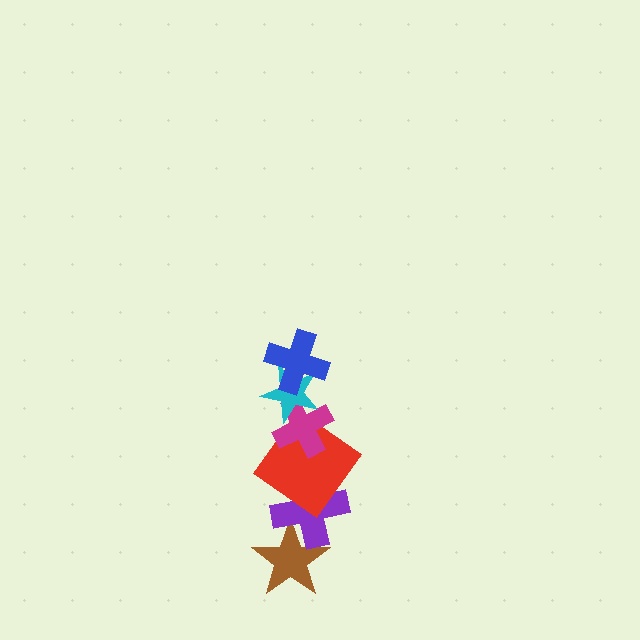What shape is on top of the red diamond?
The magenta cross is on top of the red diamond.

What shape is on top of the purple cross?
The red diamond is on top of the purple cross.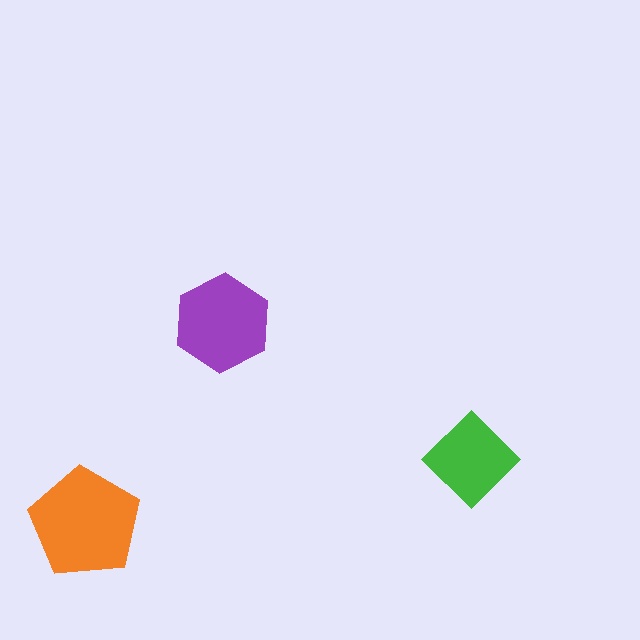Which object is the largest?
The orange pentagon.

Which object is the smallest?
The green diamond.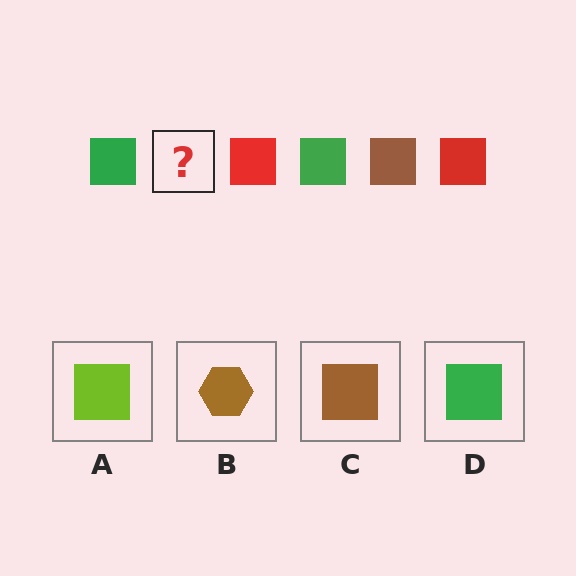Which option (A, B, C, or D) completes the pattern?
C.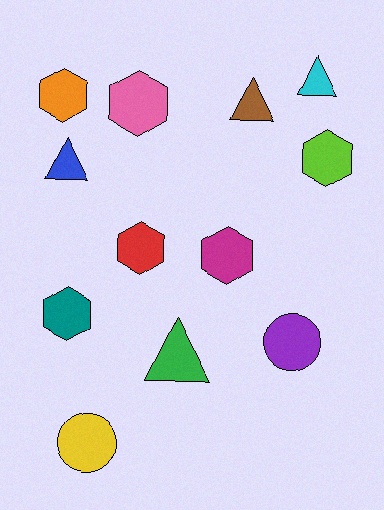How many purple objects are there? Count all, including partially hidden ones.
There is 1 purple object.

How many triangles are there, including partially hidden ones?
There are 4 triangles.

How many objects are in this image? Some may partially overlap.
There are 12 objects.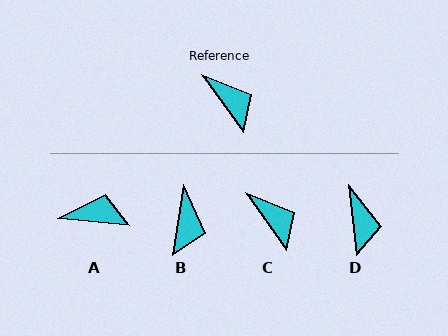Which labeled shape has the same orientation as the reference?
C.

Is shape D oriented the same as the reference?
No, it is off by about 29 degrees.